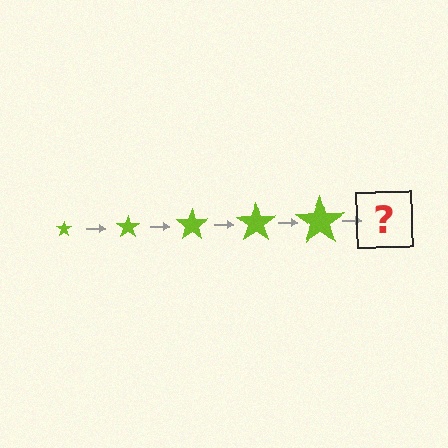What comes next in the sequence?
The next element should be a lime star, larger than the previous one.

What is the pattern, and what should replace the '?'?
The pattern is that the star gets progressively larger each step. The '?' should be a lime star, larger than the previous one.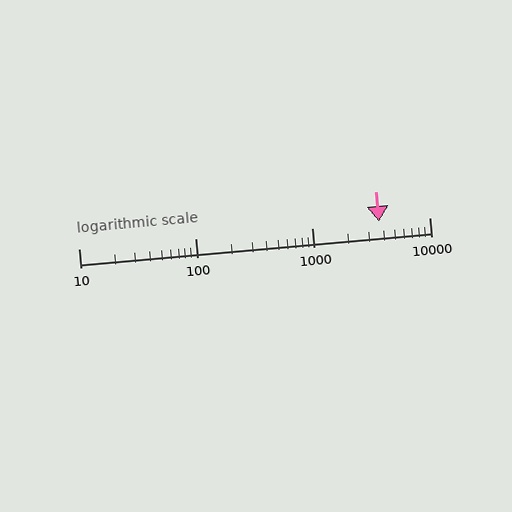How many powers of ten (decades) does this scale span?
The scale spans 3 decades, from 10 to 10000.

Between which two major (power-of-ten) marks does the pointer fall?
The pointer is between 1000 and 10000.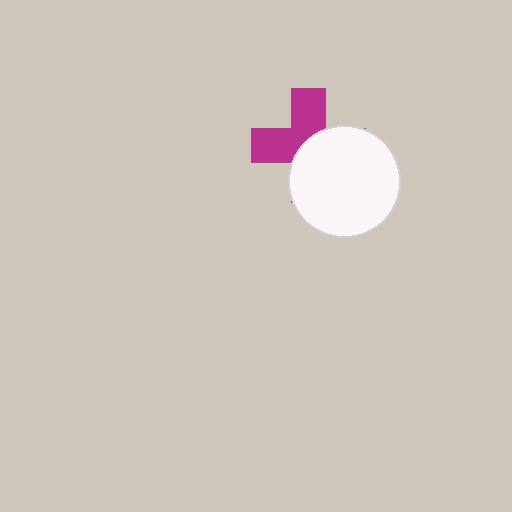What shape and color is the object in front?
The object in front is a white circle.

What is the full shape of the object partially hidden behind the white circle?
The partially hidden object is a magenta cross.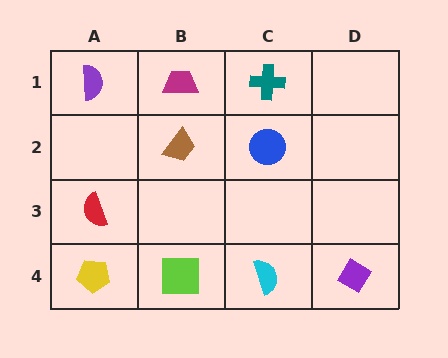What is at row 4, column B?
A lime square.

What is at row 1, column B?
A magenta trapezoid.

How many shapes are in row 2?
2 shapes.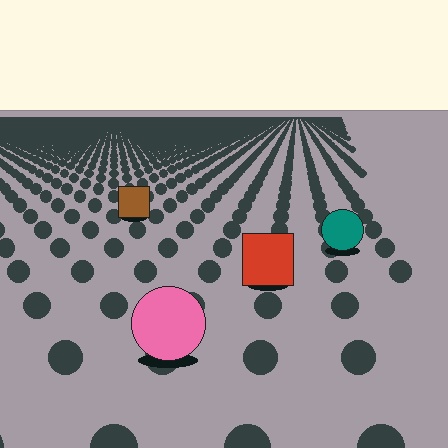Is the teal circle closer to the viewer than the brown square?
Yes. The teal circle is closer — you can tell from the texture gradient: the ground texture is coarser near it.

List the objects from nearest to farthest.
From nearest to farthest: the pink circle, the red square, the teal circle, the brown square.